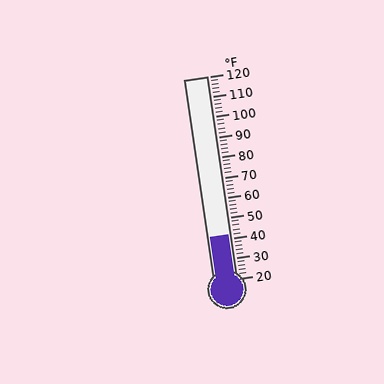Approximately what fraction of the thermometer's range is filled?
The thermometer is filled to approximately 20% of its range.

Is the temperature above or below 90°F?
The temperature is below 90°F.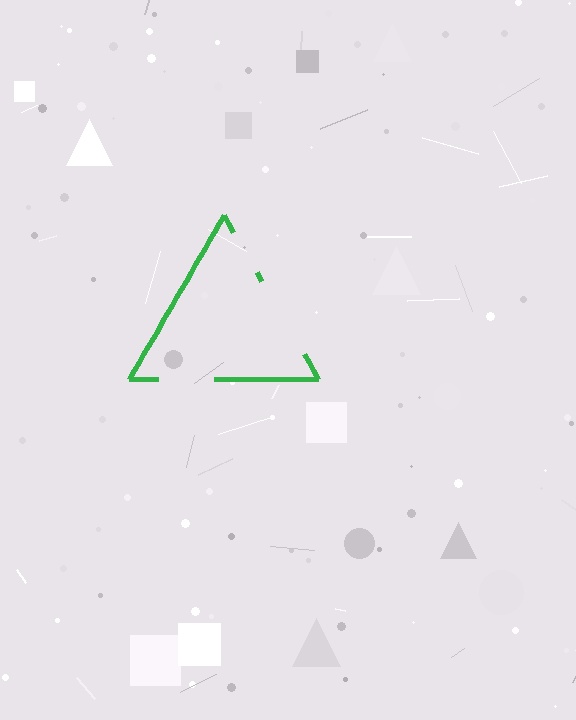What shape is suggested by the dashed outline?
The dashed outline suggests a triangle.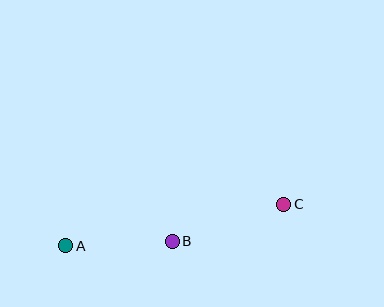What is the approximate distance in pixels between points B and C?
The distance between B and C is approximately 117 pixels.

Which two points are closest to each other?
Points A and B are closest to each other.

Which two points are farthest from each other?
Points A and C are farthest from each other.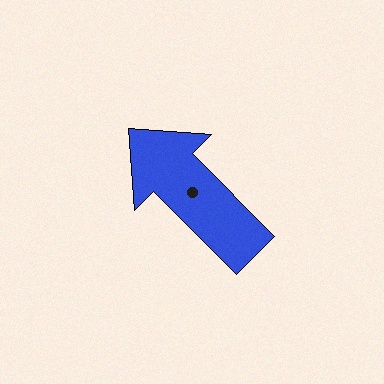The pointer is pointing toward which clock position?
Roughly 11 o'clock.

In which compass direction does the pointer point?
Northwest.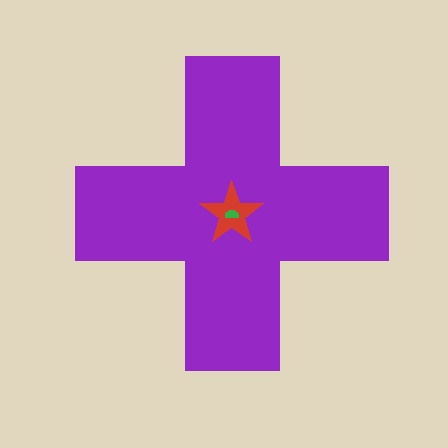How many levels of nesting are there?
3.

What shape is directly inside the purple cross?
The red star.